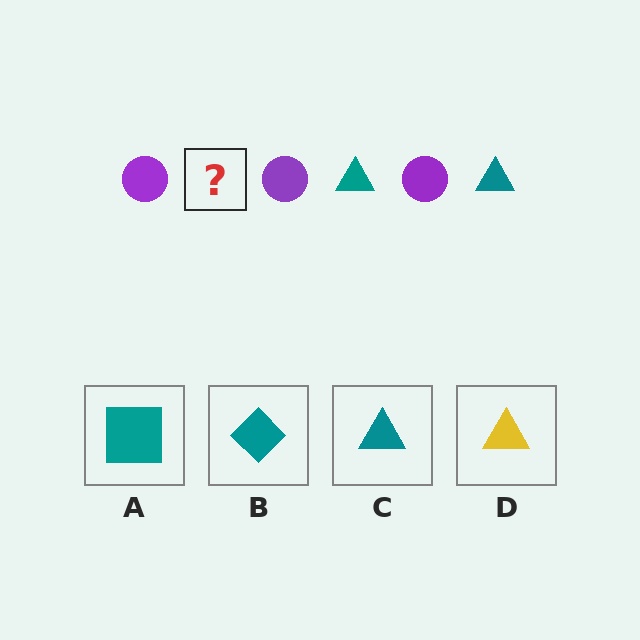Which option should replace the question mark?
Option C.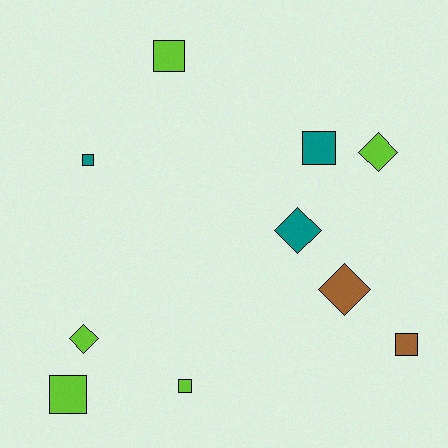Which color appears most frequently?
Lime, with 5 objects.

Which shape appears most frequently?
Square, with 6 objects.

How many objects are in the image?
There are 10 objects.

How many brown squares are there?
There is 1 brown square.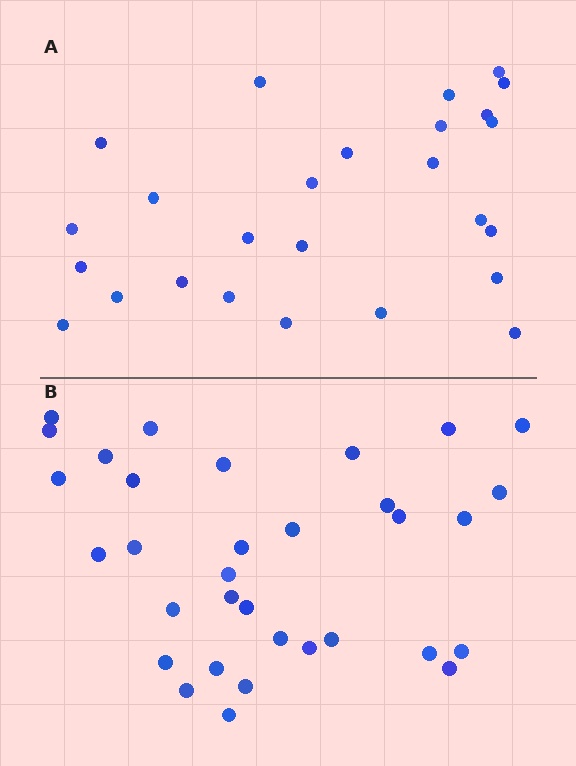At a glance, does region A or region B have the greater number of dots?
Region B (the bottom region) has more dots.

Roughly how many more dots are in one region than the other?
Region B has roughly 8 or so more dots than region A.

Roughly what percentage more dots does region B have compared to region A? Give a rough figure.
About 25% more.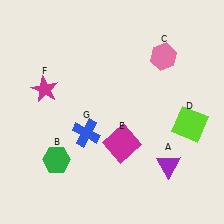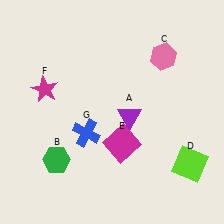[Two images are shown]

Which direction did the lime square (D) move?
The lime square (D) moved down.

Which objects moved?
The objects that moved are: the purple triangle (A), the lime square (D).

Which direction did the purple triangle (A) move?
The purple triangle (A) moved up.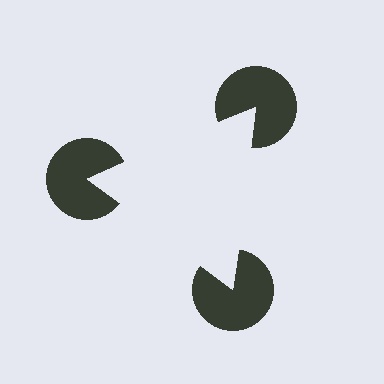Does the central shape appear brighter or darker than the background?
It typically appears slightly brighter than the background, even though no actual brightness change is drawn.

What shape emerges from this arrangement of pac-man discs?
An illusory triangle — its edges are inferred from the aligned wedge cuts in the pac-man discs, not physically drawn.